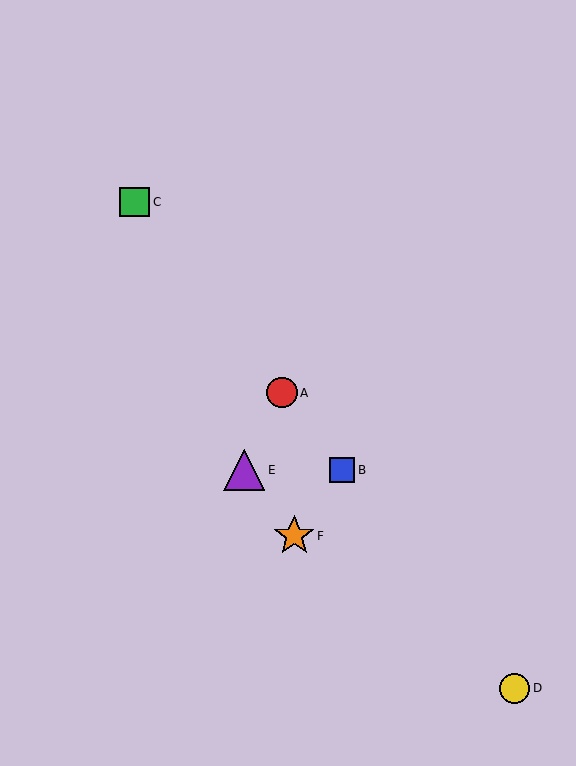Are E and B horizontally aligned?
Yes, both are at y≈470.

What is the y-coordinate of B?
Object B is at y≈470.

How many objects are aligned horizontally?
2 objects (B, E) are aligned horizontally.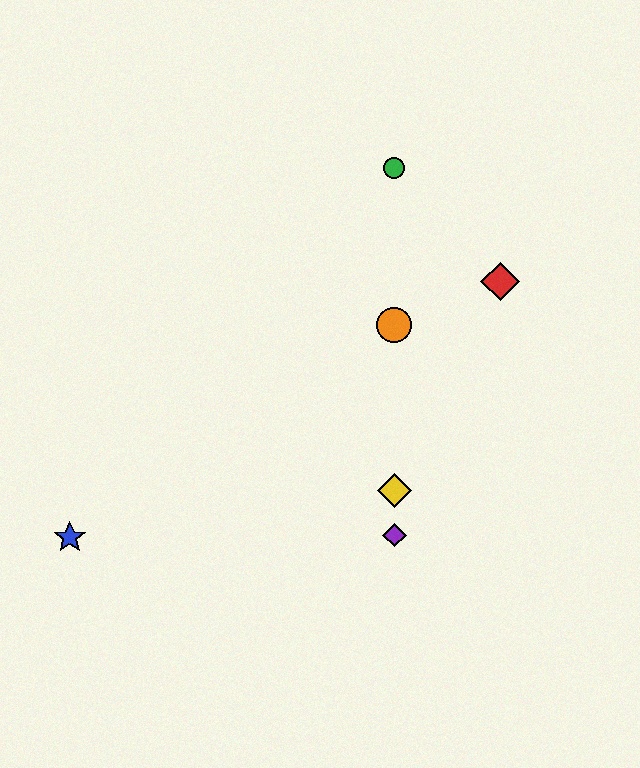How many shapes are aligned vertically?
4 shapes (the green circle, the yellow diamond, the purple diamond, the orange circle) are aligned vertically.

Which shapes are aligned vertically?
The green circle, the yellow diamond, the purple diamond, the orange circle are aligned vertically.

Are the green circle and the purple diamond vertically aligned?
Yes, both are at x≈394.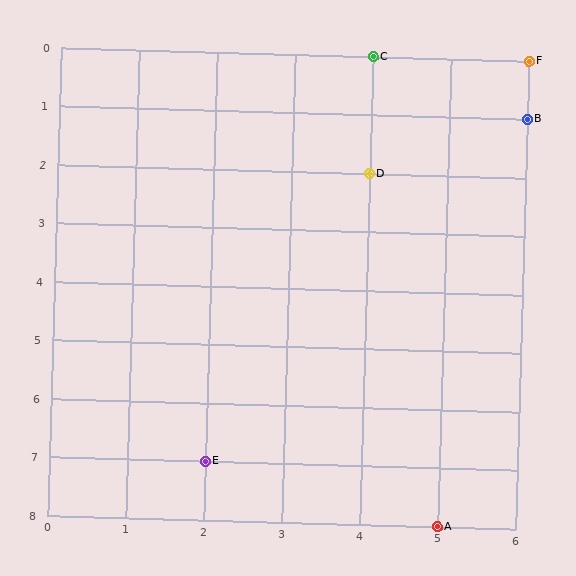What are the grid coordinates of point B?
Point B is at grid coordinates (6, 1).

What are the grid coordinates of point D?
Point D is at grid coordinates (4, 2).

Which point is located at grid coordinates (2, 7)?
Point E is at (2, 7).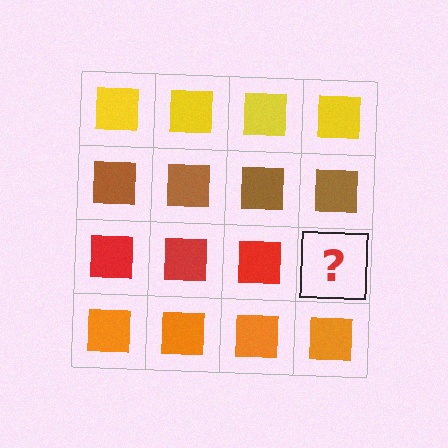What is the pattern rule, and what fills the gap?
The rule is that each row has a consistent color. The gap should be filled with a red square.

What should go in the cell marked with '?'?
The missing cell should contain a red square.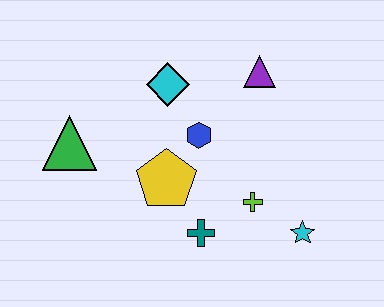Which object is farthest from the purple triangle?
The green triangle is farthest from the purple triangle.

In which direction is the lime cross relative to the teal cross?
The lime cross is to the right of the teal cross.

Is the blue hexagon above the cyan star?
Yes